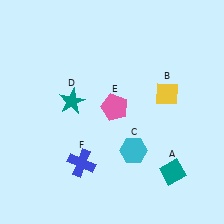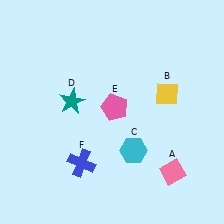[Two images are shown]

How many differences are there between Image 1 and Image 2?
There is 1 difference between the two images.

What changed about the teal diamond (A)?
In Image 1, A is teal. In Image 2, it changed to pink.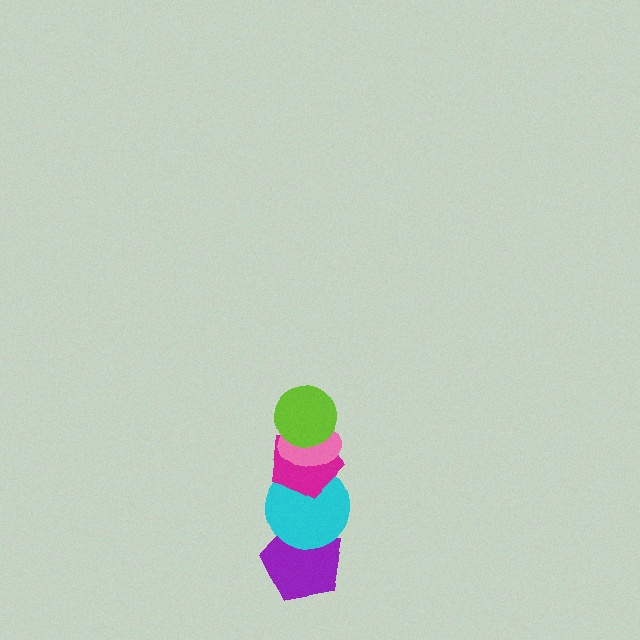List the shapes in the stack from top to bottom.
From top to bottom: the lime circle, the pink ellipse, the magenta pentagon, the cyan circle, the purple pentagon.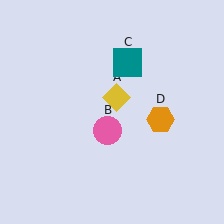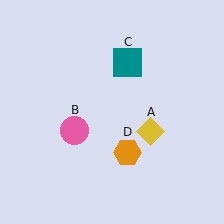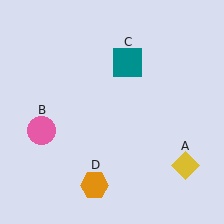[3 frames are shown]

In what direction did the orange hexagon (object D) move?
The orange hexagon (object D) moved down and to the left.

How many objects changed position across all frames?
3 objects changed position: yellow diamond (object A), pink circle (object B), orange hexagon (object D).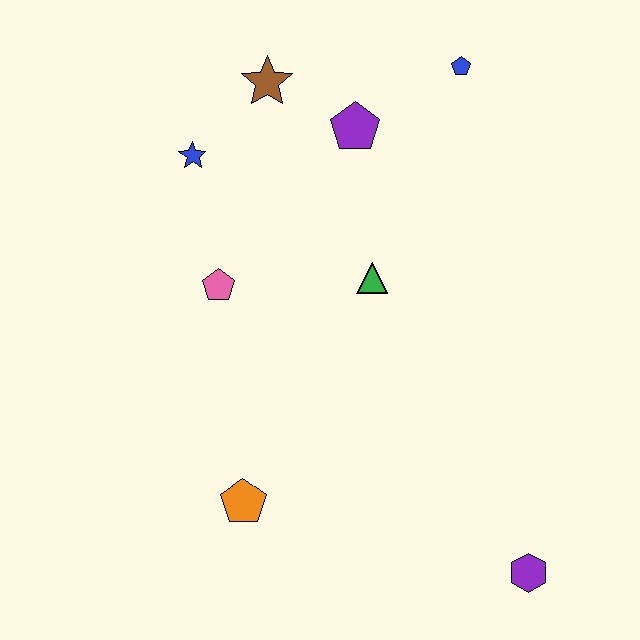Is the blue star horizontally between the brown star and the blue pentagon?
No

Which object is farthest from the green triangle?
The purple hexagon is farthest from the green triangle.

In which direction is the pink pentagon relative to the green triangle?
The pink pentagon is to the left of the green triangle.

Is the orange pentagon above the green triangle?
No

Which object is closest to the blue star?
The brown star is closest to the blue star.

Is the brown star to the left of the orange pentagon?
No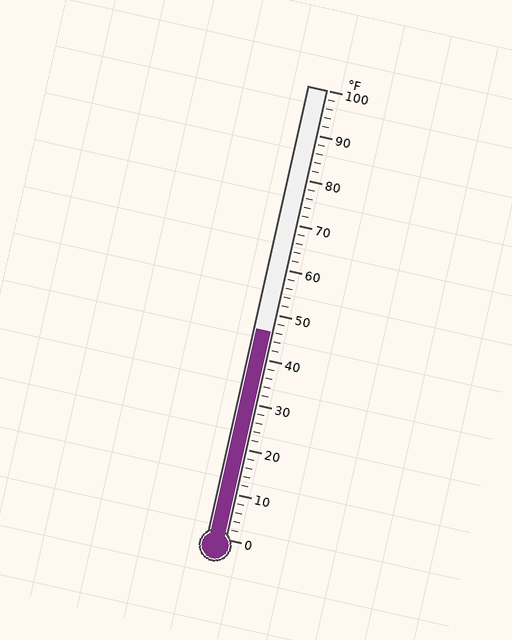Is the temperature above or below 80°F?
The temperature is below 80°F.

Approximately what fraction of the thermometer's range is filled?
The thermometer is filled to approximately 45% of its range.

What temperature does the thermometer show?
The thermometer shows approximately 46°F.